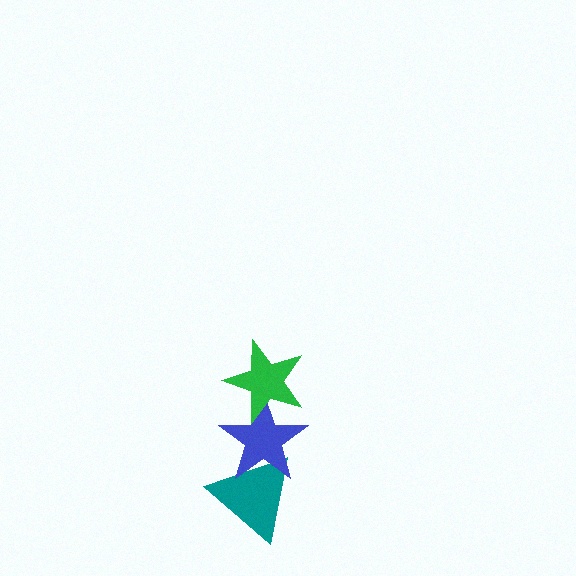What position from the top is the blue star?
The blue star is 2nd from the top.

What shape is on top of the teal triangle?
The blue star is on top of the teal triangle.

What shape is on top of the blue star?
The green star is on top of the blue star.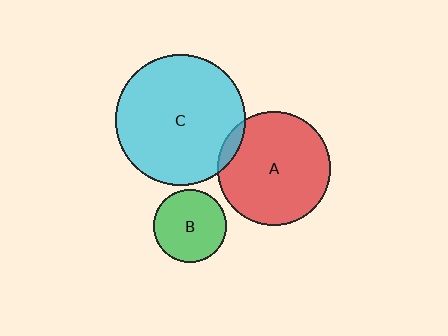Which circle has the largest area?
Circle C (cyan).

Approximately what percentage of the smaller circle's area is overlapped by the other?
Approximately 5%.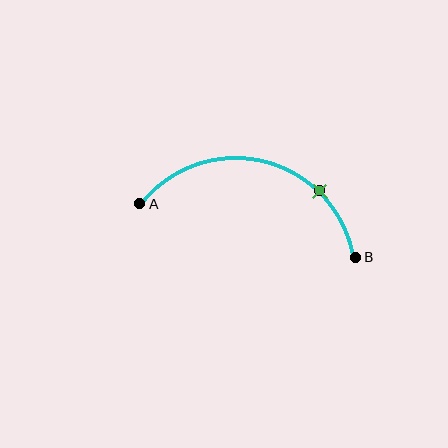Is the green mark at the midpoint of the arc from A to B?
No. The green mark lies on the arc but is closer to endpoint B. The arc midpoint would be at the point on the curve equidistant along the arc from both A and B.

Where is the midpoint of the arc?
The arc midpoint is the point on the curve farthest from the straight line joining A and B. It sits above that line.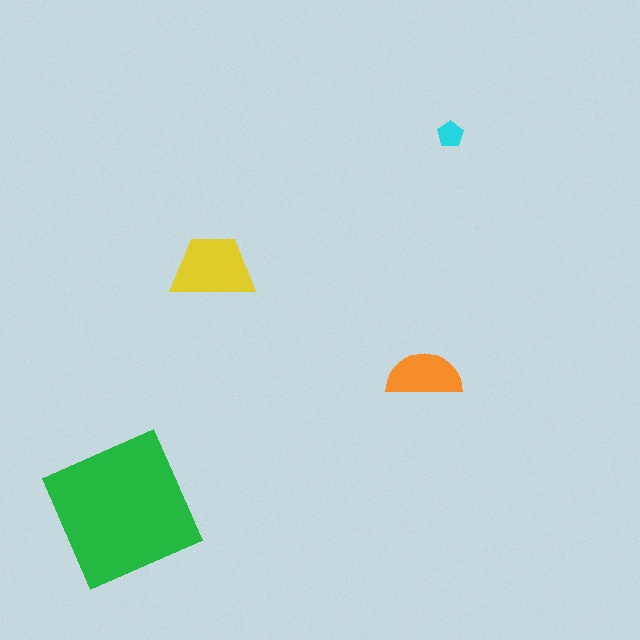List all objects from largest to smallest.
The green square, the yellow trapezoid, the orange semicircle, the cyan pentagon.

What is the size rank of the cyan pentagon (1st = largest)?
4th.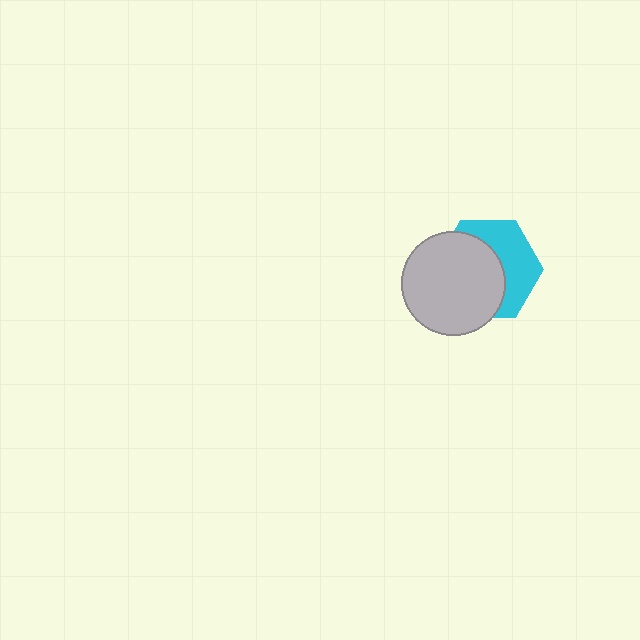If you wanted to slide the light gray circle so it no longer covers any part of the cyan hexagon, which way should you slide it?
Slide it toward the lower-left — that is the most direct way to separate the two shapes.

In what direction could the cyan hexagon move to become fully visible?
The cyan hexagon could move toward the upper-right. That would shift it out from behind the light gray circle entirely.